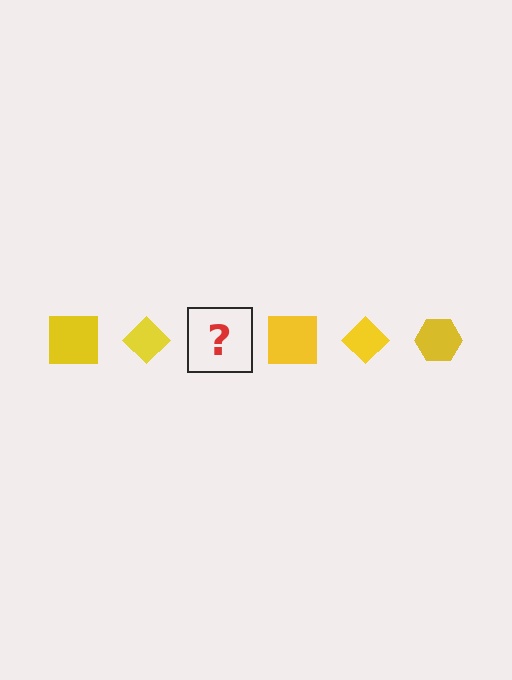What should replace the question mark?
The question mark should be replaced with a yellow hexagon.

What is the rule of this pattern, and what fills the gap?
The rule is that the pattern cycles through square, diamond, hexagon shapes in yellow. The gap should be filled with a yellow hexagon.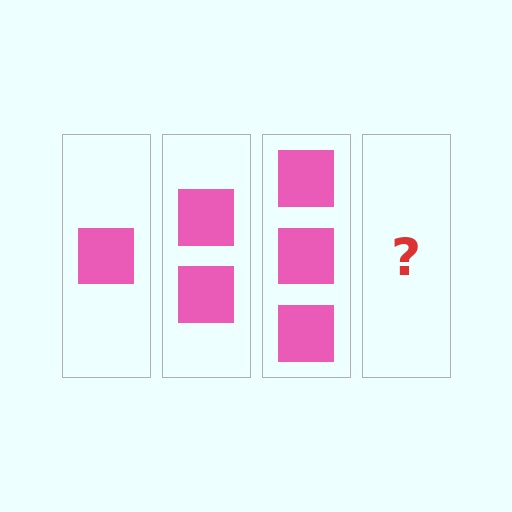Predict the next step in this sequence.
The next step is 4 squares.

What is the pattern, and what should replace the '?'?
The pattern is that each step adds one more square. The '?' should be 4 squares.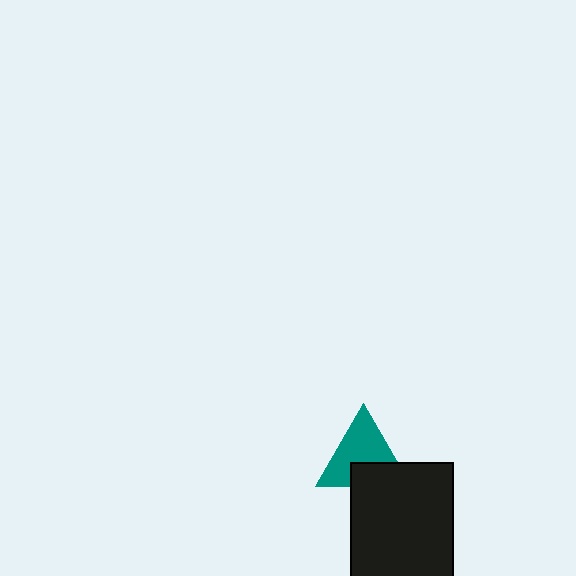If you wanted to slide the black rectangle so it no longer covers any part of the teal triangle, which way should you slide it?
Slide it down — that is the most direct way to separate the two shapes.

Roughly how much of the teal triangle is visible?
Most of it is visible (roughly 65%).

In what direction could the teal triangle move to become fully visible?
The teal triangle could move up. That would shift it out from behind the black rectangle entirely.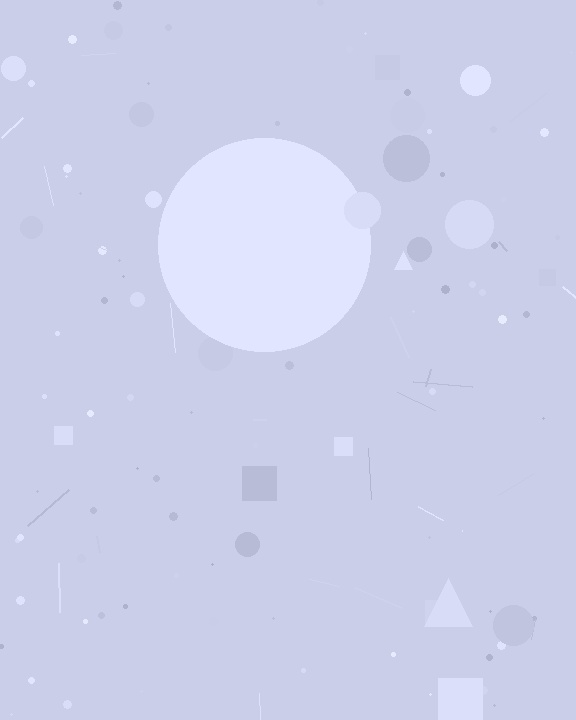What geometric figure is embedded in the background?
A circle is embedded in the background.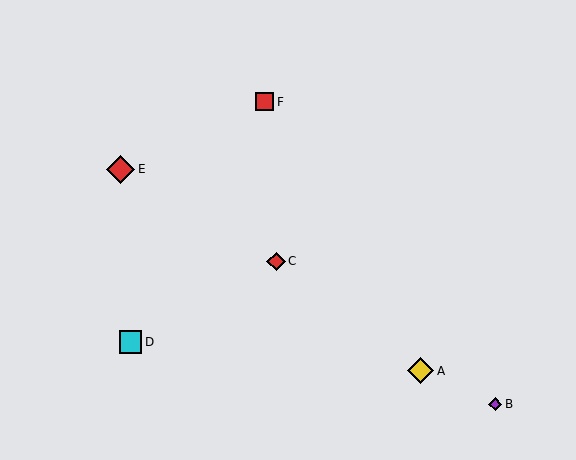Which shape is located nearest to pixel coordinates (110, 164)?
The red diamond (labeled E) at (121, 169) is nearest to that location.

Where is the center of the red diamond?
The center of the red diamond is at (121, 169).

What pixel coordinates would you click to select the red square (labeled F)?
Click at (265, 102) to select the red square F.